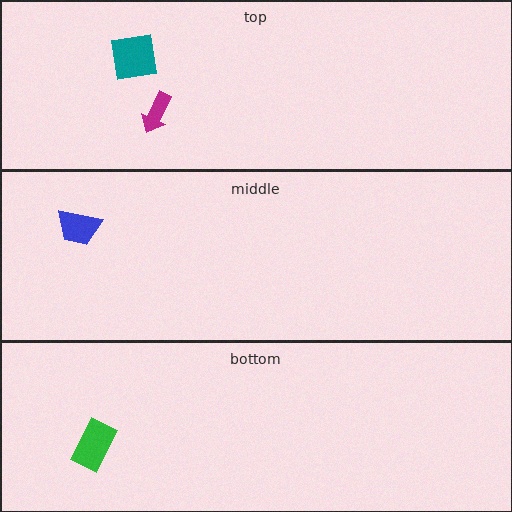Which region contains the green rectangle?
The bottom region.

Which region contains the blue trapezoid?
The middle region.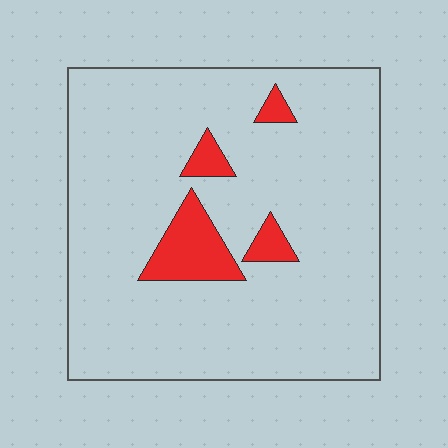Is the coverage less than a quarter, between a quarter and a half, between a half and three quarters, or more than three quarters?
Less than a quarter.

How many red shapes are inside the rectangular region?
4.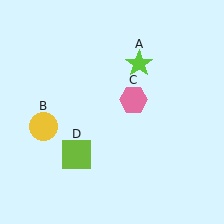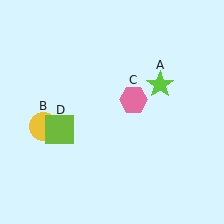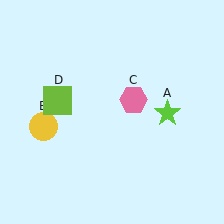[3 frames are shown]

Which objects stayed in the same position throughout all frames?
Yellow circle (object B) and pink hexagon (object C) remained stationary.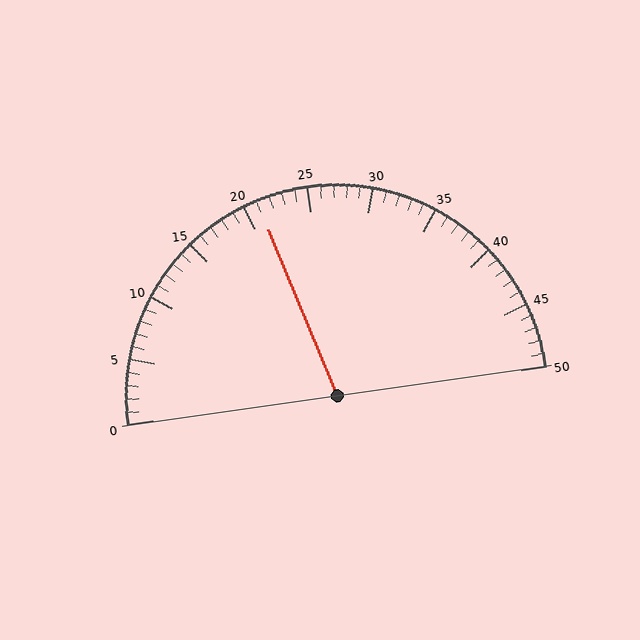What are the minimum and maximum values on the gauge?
The gauge ranges from 0 to 50.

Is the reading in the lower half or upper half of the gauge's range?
The reading is in the lower half of the range (0 to 50).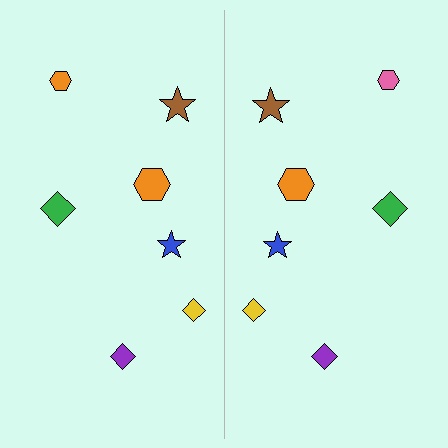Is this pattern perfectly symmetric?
No, the pattern is not perfectly symmetric. The pink hexagon on the right side breaks the symmetry — its mirror counterpart is orange.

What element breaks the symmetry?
The pink hexagon on the right side breaks the symmetry — its mirror counterpart is orange.